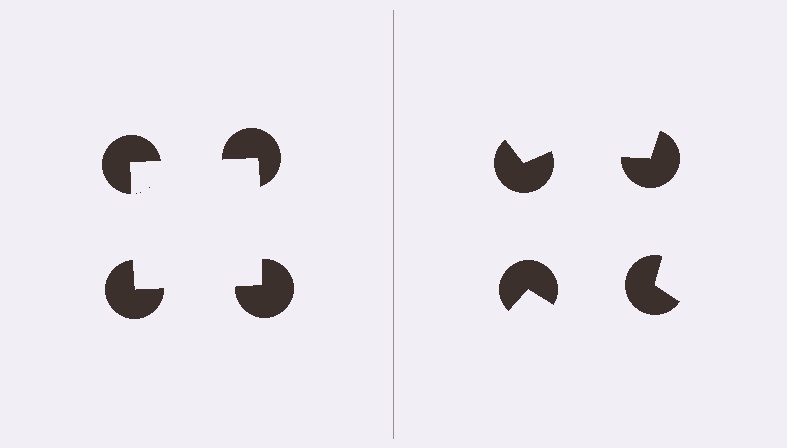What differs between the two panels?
The pac-man discs are positioned identically on both sides; only the wedge orientations differ. On the left they align to a square; on the right they are misaligned.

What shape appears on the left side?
An illusory square.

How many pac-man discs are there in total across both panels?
8 — 4 on each side.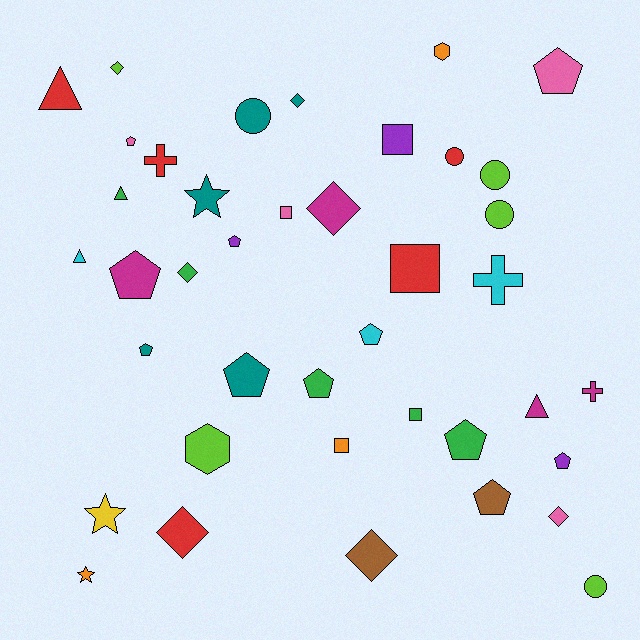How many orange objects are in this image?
There are 3 orange objects.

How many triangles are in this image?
There are 4 triangles.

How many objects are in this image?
There are 40 objects.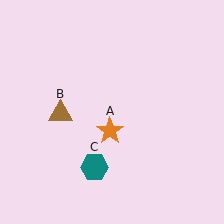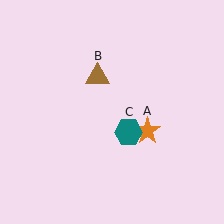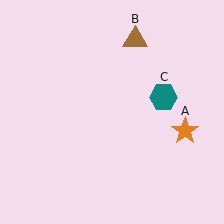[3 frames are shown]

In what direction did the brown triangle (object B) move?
The brown triangle (object B) moved up and to the right.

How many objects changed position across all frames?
3 objects changed position: orange star (object A), brown triangle (object B), teal hexagon (object C).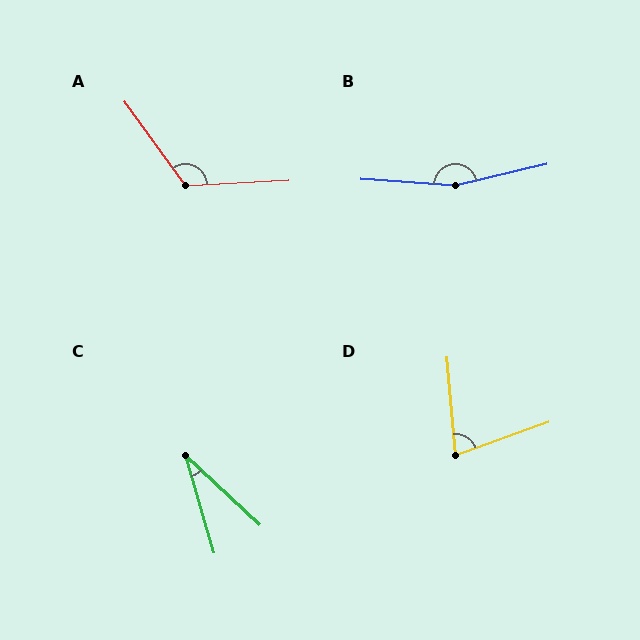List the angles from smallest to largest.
C (30°), D (75°), A (123°), B (163°).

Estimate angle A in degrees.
Approximately 123 degrees.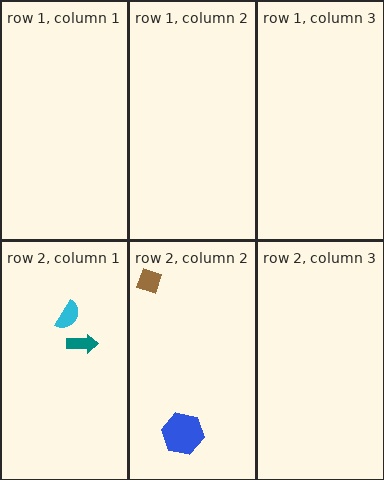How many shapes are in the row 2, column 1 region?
2.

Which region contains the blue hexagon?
The row 2, column 2 region.